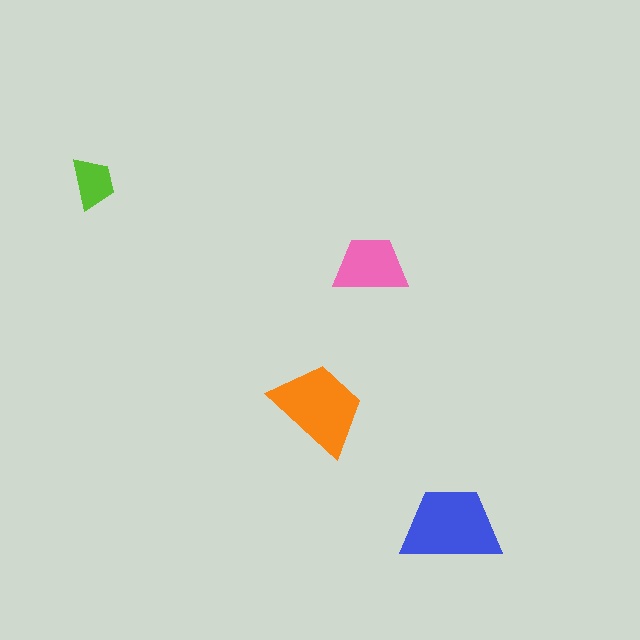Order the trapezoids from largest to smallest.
the blue one, the orange one, the pink one, the lime one.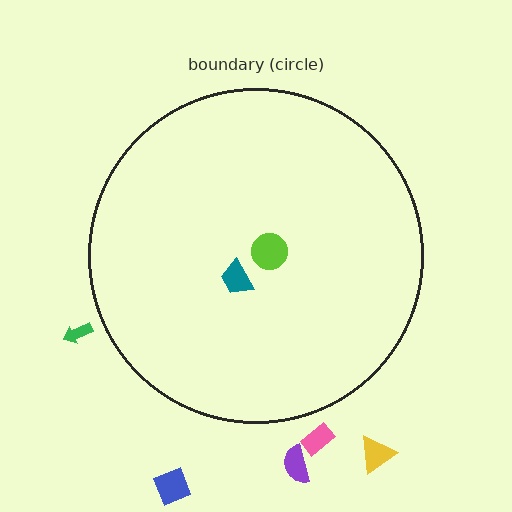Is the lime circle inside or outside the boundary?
Inside.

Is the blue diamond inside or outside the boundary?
Outside.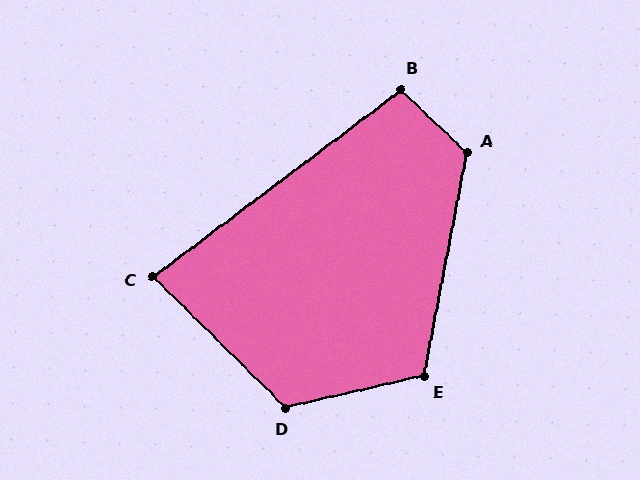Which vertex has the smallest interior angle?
C, at approximately 82 degrees.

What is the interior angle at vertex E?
Approximately 114 degrees (obtuse).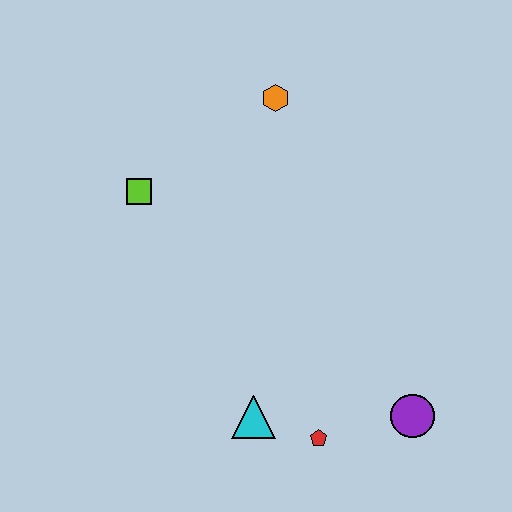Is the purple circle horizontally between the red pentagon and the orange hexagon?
No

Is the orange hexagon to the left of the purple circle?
Yes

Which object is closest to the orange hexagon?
The lime square is closest to the orange hexagon.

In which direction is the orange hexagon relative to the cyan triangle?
The orange hexagon is above the cyan triangle.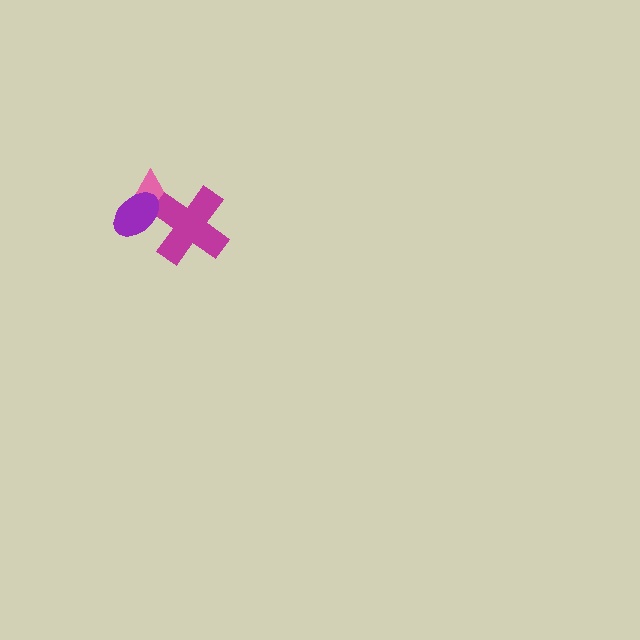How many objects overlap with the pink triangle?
2 objects overlap with the pink triangle.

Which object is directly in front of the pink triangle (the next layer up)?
The magenta cross is directly in front of the pink triangle.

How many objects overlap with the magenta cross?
2 objects overlap with the magenta cross.